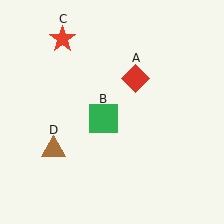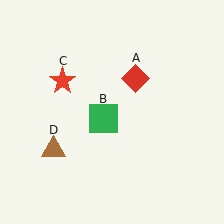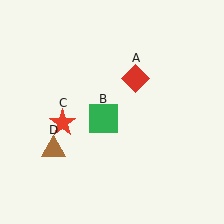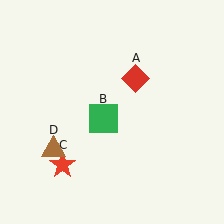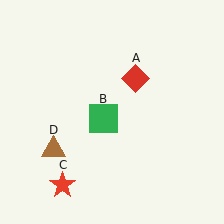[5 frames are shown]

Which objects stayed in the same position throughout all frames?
Red diamond (object A) and green square (object B) and brown triangle (object D) remained stationary.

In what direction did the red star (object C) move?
The red star (object C) moved down.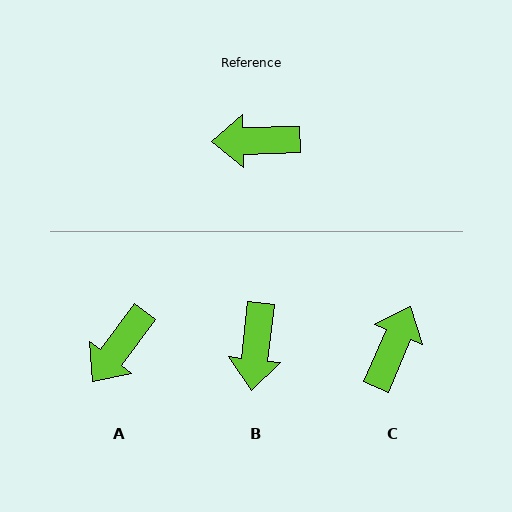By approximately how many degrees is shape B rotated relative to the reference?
Approximately 82 degrees counter-clockwise.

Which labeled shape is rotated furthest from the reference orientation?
C, about 114 degrees away.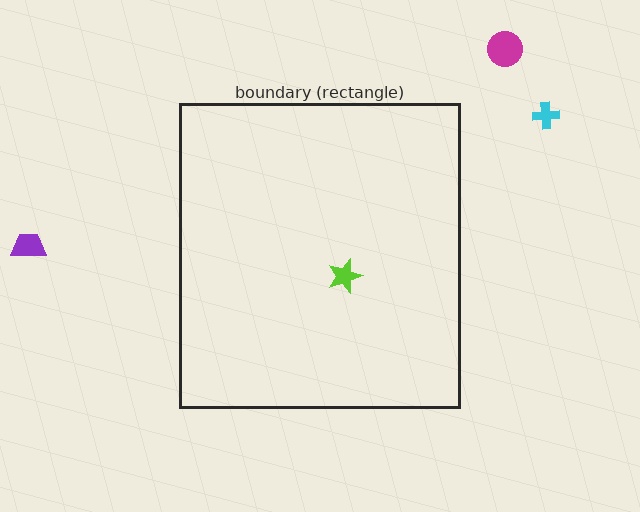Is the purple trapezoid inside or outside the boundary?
Outside.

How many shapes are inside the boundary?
1 inside, 3 outside.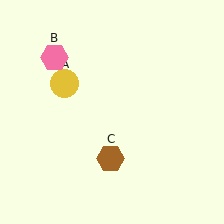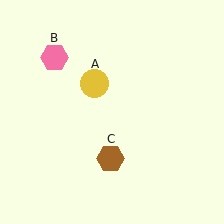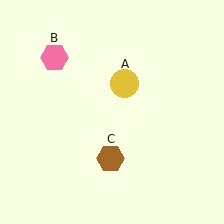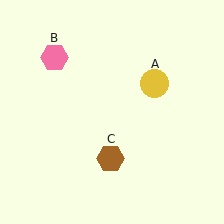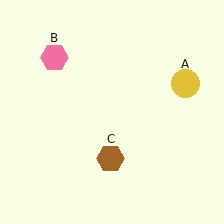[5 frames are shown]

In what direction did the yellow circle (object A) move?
The yellow circle (object A) moved right.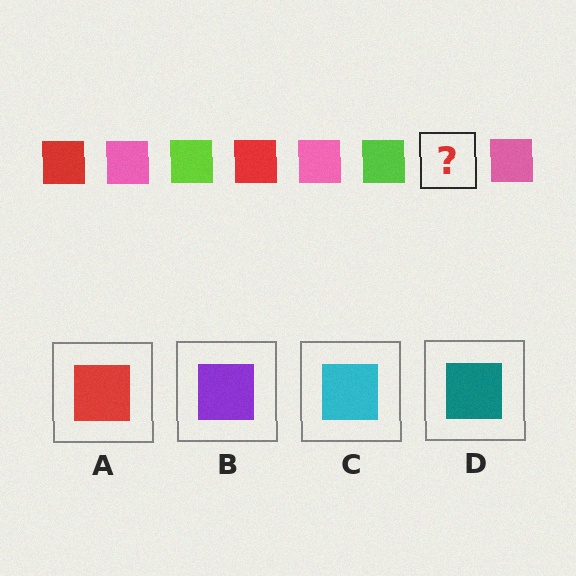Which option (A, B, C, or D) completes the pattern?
A.